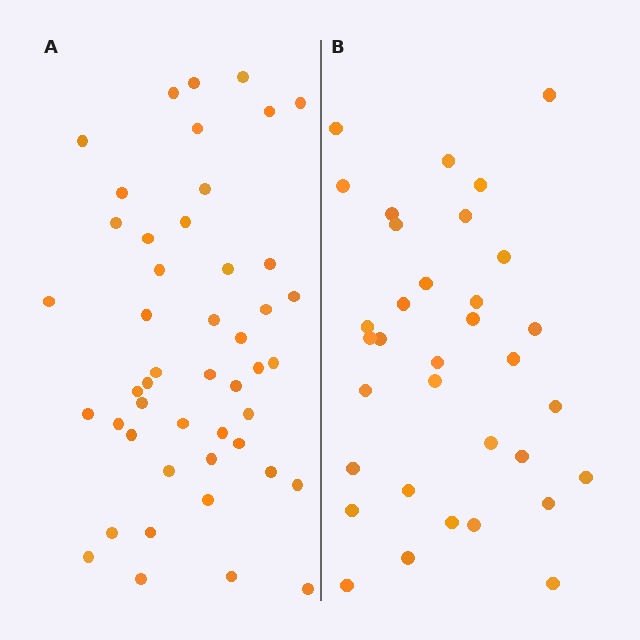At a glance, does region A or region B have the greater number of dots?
Region A (the left region) has more dots.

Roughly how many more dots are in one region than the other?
Region A has approximately 15 more dots than region B.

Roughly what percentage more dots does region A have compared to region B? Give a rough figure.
About 40% more.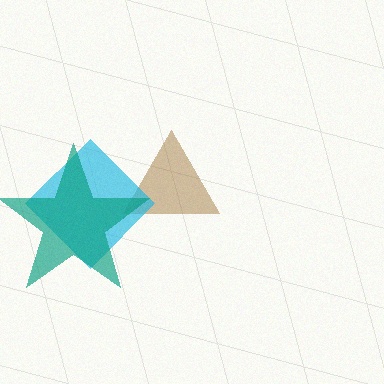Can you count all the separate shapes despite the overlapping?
Yes, there are 3 separate shapes.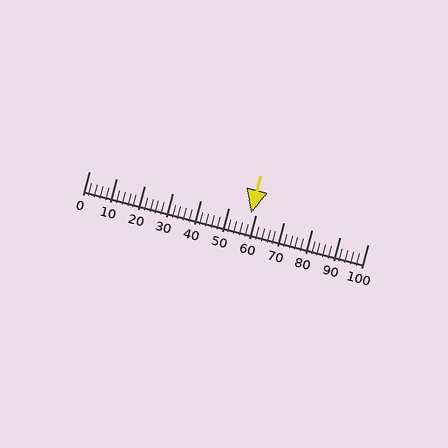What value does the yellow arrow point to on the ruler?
The yellow arrow points to approximately 58.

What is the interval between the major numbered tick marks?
The major tick marks are spaced 10 units apart.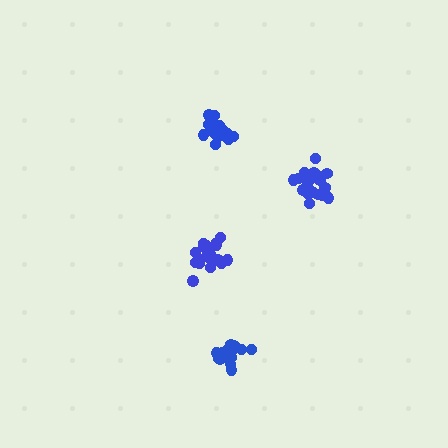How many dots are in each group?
Group 1: 17 dots, Group 2: 20 dots, Group 3: 20 dots, Group 4: 21 dots (78 total).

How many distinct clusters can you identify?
There are 4 distinct clusters.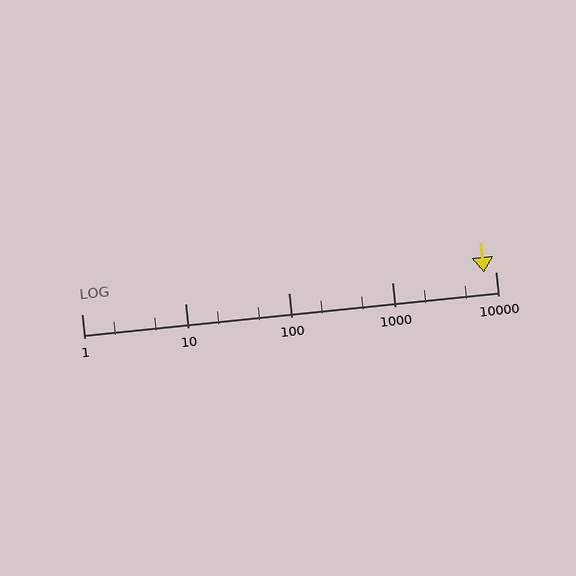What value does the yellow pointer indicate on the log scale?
The pointer indicates approximately 7800.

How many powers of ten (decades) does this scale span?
The scale spans 4 decades, from 1 to 10000.